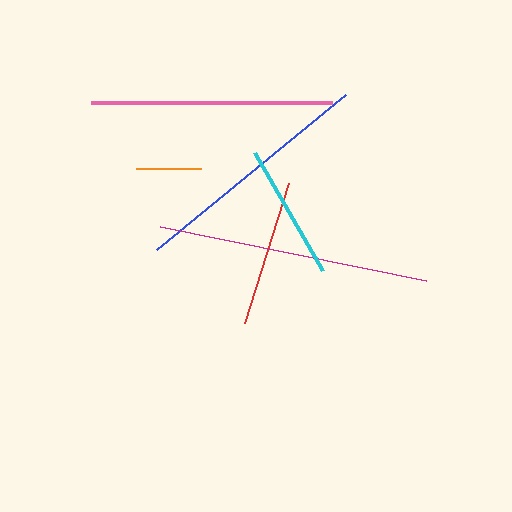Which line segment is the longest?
The magenta line is the longest at approximately 272 pixels.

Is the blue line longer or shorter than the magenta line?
The magenta line is longer than the blue line.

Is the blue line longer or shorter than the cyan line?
The blue line is longer than the cyan line.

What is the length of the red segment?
The red segment is approximately 147 pixels long.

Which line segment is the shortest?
The orange line is the shortest at approximately 65 pixels.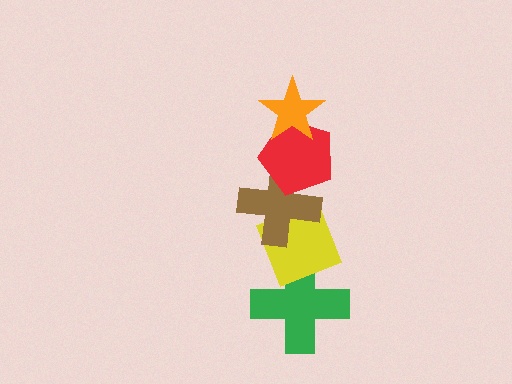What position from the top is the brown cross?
The brown cross is 3rd from the top.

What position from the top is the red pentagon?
The red pentagon is 2nd from the top.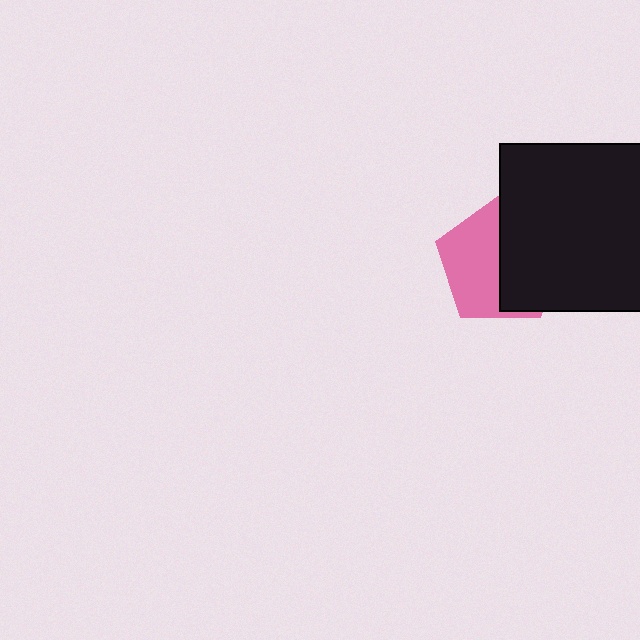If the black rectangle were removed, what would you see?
You would see the complete pink pentagon.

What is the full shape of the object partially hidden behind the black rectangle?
The partially hidden object is a pink pentagon.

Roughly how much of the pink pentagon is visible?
About half of it is visible (roughly 51%).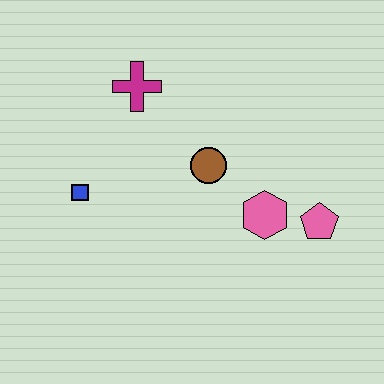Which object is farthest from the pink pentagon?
The blue square is farthest from the pink pentagon.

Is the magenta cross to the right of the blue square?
Yes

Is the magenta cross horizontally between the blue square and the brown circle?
Yes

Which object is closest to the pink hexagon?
The pink pentagon is closest to the pink hexagon.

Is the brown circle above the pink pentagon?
Yes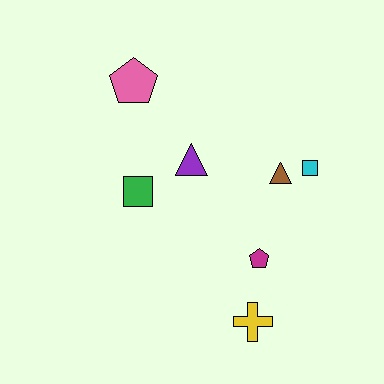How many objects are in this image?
There are 7 objects.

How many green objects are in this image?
There is 1 green object.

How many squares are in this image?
There are 2 squares.